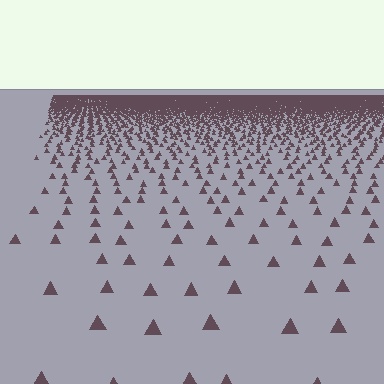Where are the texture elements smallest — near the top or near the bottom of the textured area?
Near the top.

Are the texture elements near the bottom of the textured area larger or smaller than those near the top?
Larger. Near the bottom, elements are closer to the viewer and appear at a bigger on-screen size.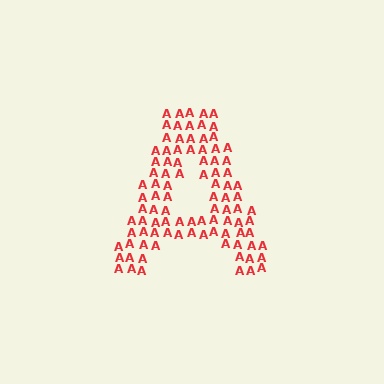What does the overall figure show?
The overall figure shows the letter A.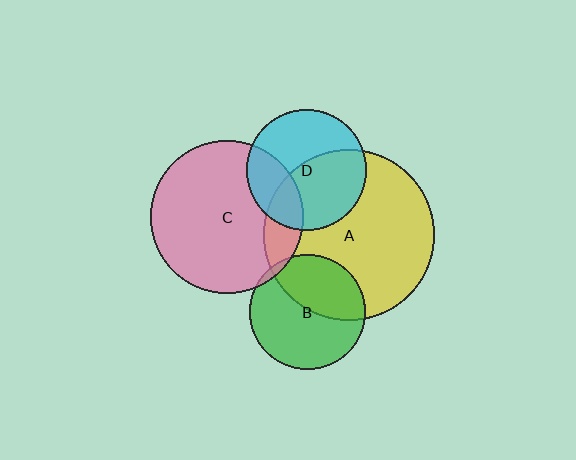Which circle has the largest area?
Circle A (yellow).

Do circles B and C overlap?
Yes.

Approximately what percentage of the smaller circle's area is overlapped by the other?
Approximately 5%.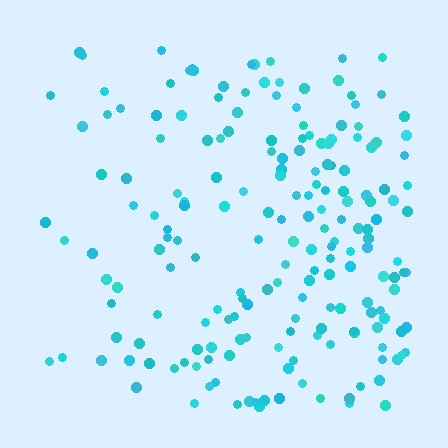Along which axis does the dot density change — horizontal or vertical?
Horizontal.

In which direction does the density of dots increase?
From left to right, with the right side densest.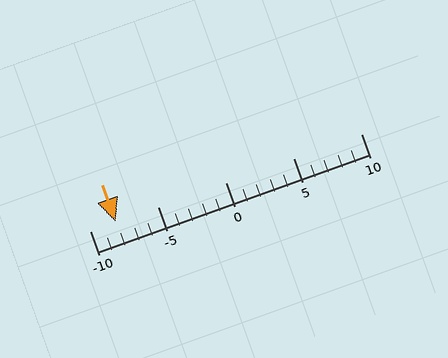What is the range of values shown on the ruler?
The ruler shows values from -10 to 10.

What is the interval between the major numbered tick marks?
The major tick marks are spaced 5 units apart.